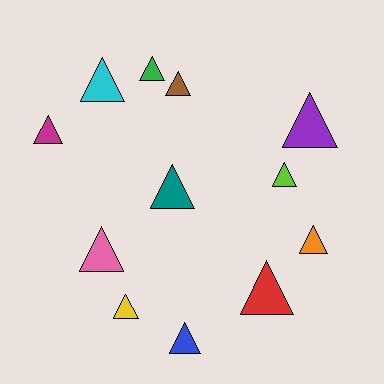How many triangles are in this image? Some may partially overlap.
There are 12 triangles.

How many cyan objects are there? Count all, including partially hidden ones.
There is 1 cyan object.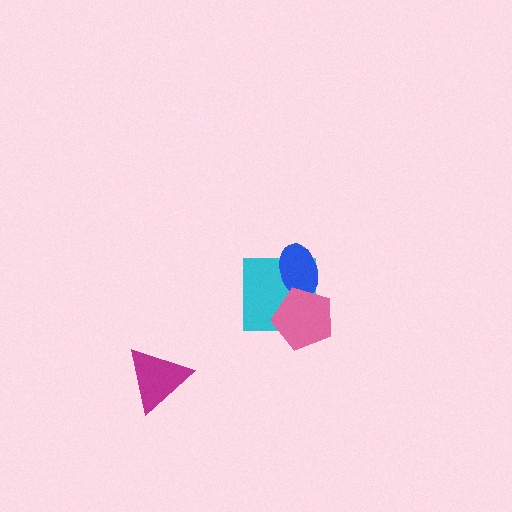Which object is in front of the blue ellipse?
The pink pentagon is in front of the blue ellipse.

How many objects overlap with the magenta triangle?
0 objects overlap with the magenta triangle.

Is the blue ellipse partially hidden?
Yes, it is partially covered by another shape.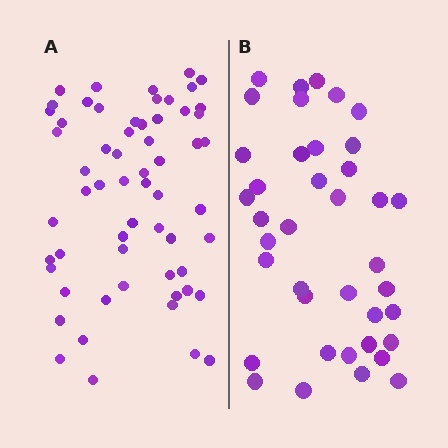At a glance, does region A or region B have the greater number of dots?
Region A (the left region) has more dots.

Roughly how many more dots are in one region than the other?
Region A has approximately 20 more dots than region B.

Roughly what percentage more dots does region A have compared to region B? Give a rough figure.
About 55% more.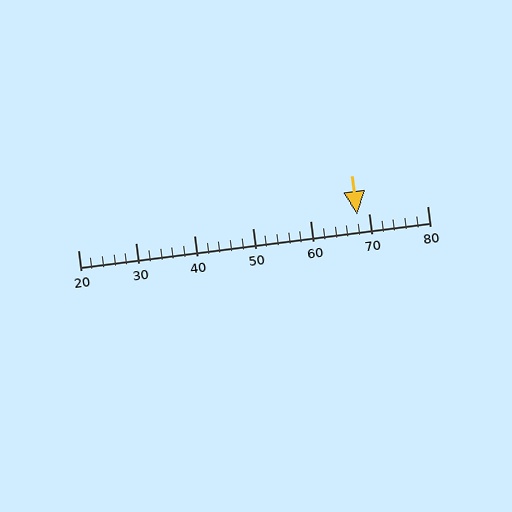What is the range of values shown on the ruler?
The ruler shows values from 20 to 80.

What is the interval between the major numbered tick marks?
The major tick marks are spaced 10 units apart.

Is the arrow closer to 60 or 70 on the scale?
The arrow is closer to 70.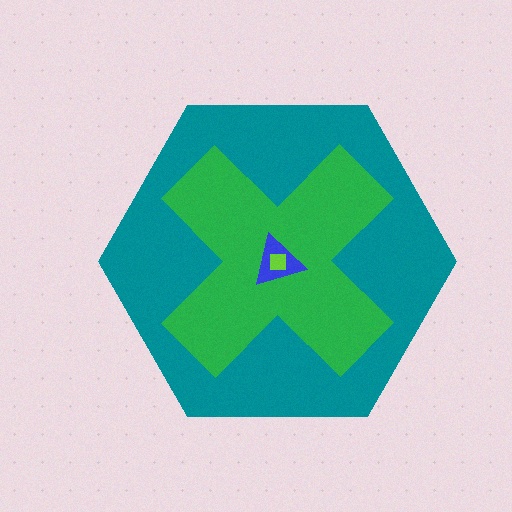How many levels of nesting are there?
4.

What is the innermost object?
The lime square.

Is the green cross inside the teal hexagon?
Yes.